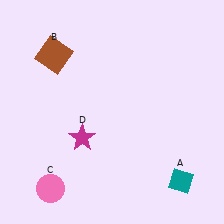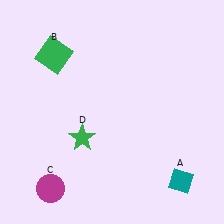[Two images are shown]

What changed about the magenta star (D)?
In Image 1, D is magenta. In Image 2, it changed to green.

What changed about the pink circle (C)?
In Image 1, C is pink. In Image 2, it changed to magenta.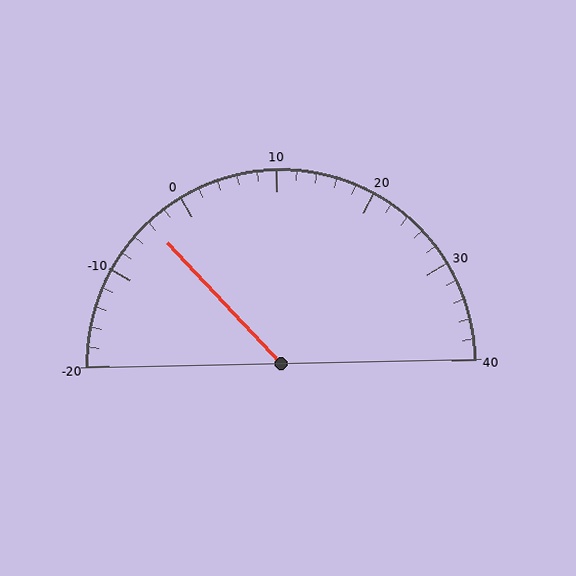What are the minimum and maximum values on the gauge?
The gauge ranges from -20 to 40.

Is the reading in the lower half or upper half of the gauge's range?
The reading is in the lower half of the range (-20 to 40).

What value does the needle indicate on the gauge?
The needle indicates approximately -4.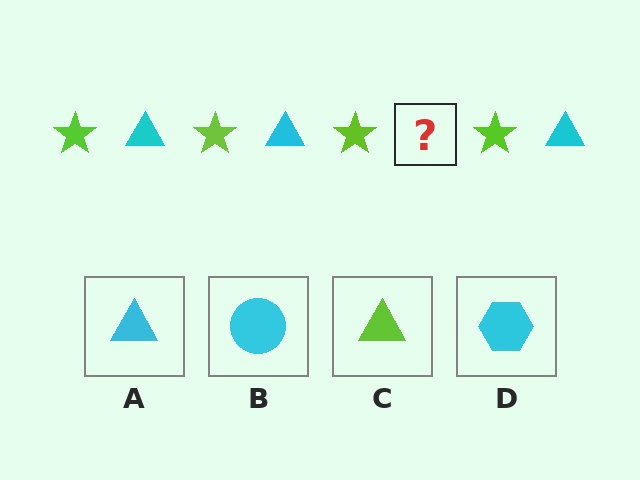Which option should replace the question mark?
Option A.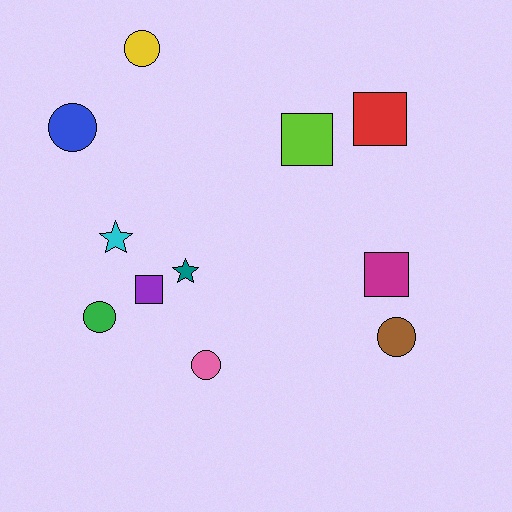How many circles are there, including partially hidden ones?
There are 5 circles.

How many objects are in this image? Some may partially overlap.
There are 11 objects.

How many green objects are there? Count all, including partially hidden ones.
There is 1 green object.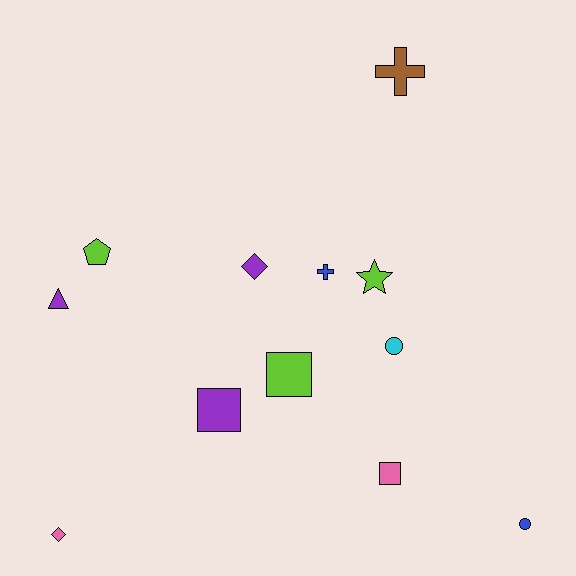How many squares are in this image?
There are 3 squares.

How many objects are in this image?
There are 12 objects.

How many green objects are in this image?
There are no green objects.